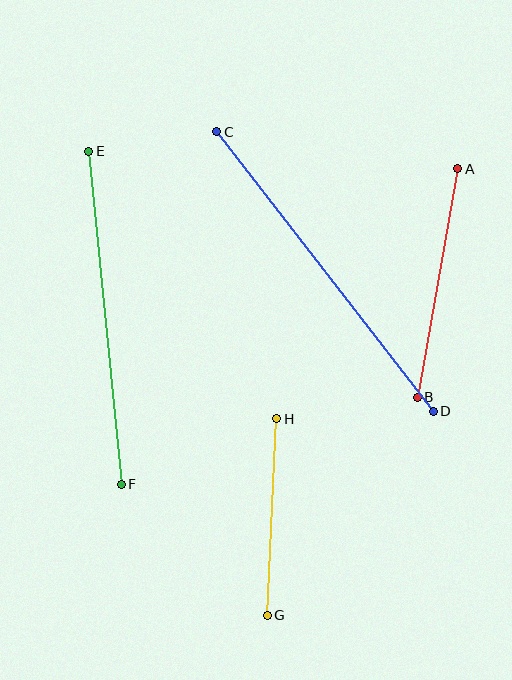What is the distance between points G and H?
The distance is approximately 197 pixels.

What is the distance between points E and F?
The distance is approximately 335 pixels.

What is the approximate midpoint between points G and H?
The midpoint is at approximately (272, 517) pixels.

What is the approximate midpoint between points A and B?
The midpoint is at approximately (438, 283) pixels.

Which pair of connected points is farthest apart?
Points C and D are farthest apart.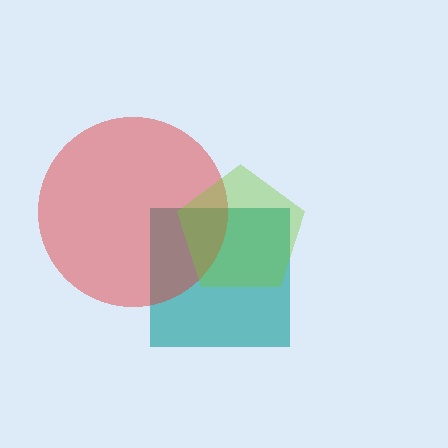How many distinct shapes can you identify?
There are 3 distinct shapes: a teal square, a red circle, a lime pentagon.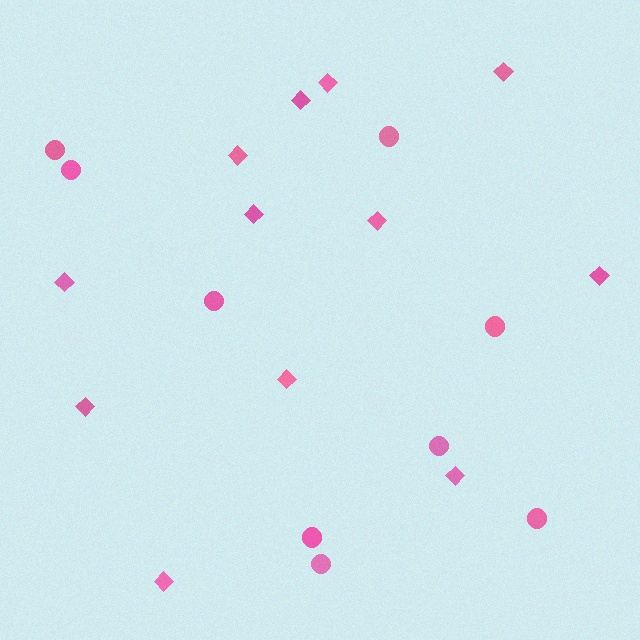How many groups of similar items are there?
There are 2 groups: one group of diamonds (12) and one group of circles (9).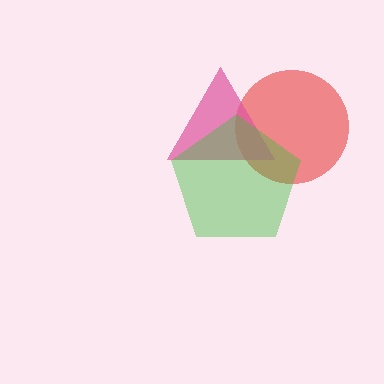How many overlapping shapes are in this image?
There are 3 overlapping shapes in the image.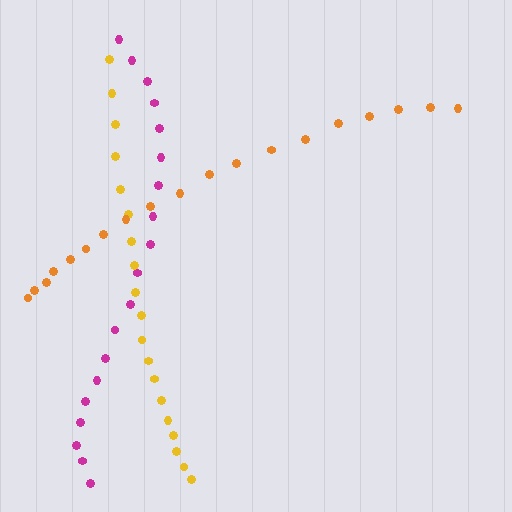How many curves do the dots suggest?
There are 3 distinct paths.